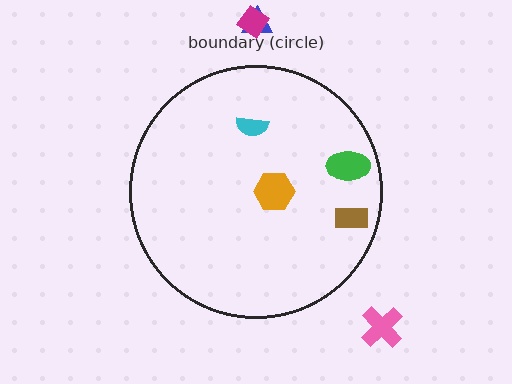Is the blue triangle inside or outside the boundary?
Outside.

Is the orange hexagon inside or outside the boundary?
Inside.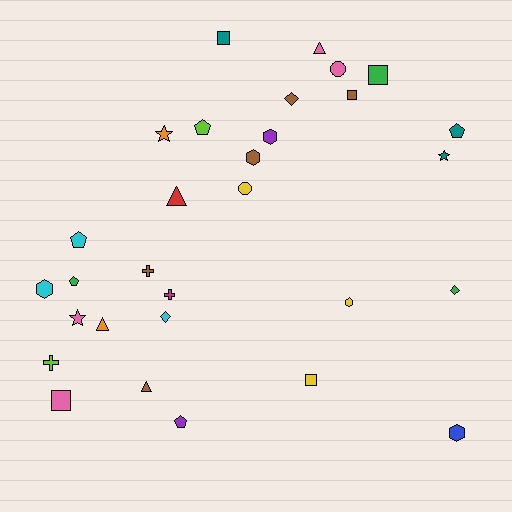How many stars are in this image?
There are 3 stars.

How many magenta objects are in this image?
There is 1 magenta object.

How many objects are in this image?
There are 30 objects.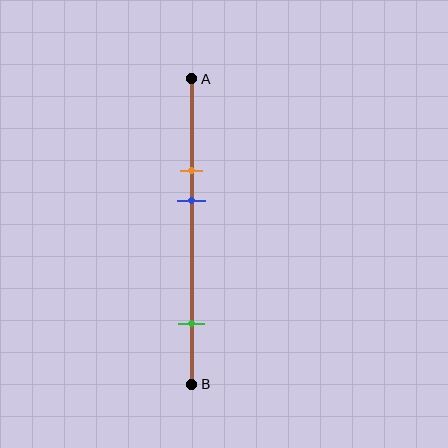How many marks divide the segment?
There are 3 marks dividing the segment.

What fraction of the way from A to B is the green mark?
The green mark is approximately 80% (0.8) of the way from A to B.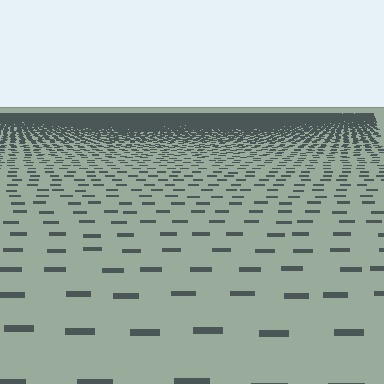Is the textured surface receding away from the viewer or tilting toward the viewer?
The surface is receding away from the viewer. Texture elements get smaller and denser toward the top.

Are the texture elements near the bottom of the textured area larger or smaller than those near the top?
Larger. Near the bottom, elements are closer to the viewer and appear at a bigger on-screen size.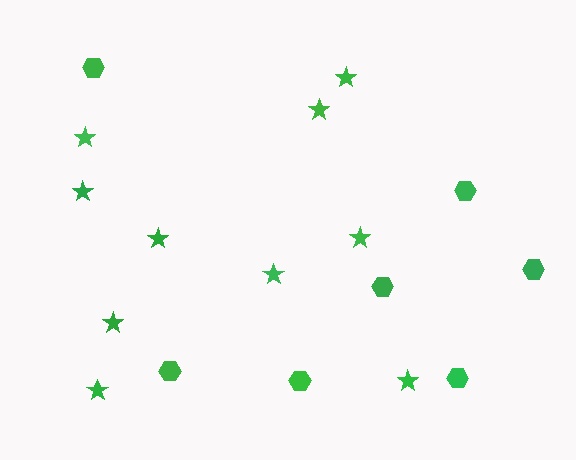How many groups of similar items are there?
There are 2 groups: one group of hexagons (7) and one group of stars (10).